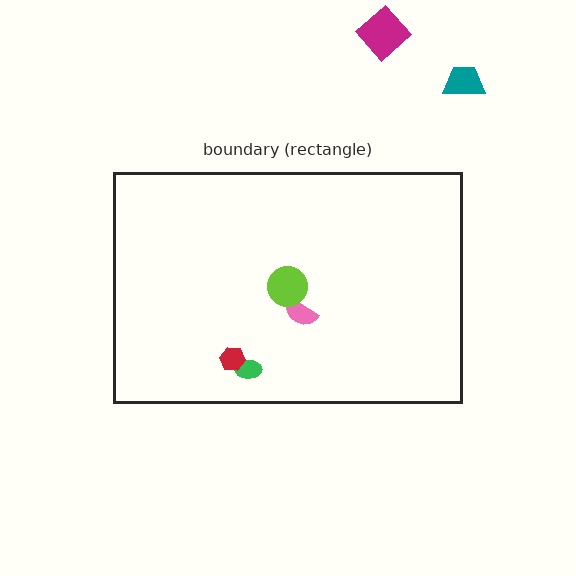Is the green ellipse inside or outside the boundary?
Inside.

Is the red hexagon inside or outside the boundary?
Inside.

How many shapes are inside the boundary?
4 inside, 2 outside.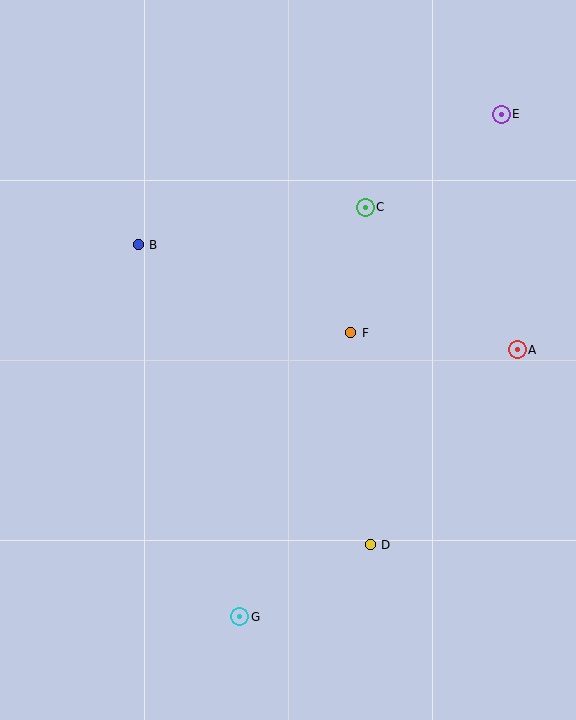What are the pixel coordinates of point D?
Point D is at (370, 545).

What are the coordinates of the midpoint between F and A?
The midpoint between F and A is at (434, 341).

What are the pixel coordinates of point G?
Point G is at (240, 617).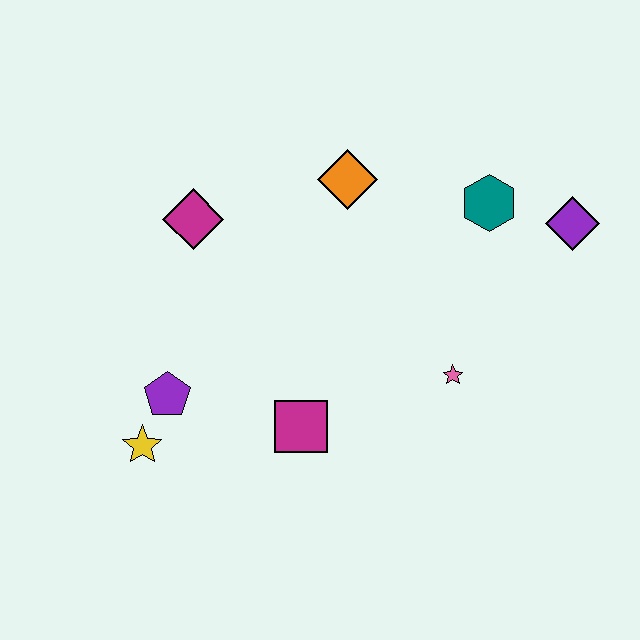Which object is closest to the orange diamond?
The teal hexagon is closest to the orange diamond.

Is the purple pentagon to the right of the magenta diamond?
No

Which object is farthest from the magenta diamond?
The purple diamond is farthest from the magenta diamond.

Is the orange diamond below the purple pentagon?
No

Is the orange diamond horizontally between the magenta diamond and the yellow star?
No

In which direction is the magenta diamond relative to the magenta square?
The magenta diamond is above the magenta square.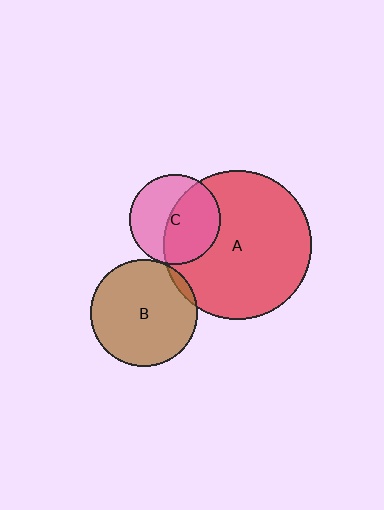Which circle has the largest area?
Circle A (red).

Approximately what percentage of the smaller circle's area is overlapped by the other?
Approximately 5%.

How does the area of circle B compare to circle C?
Approximately 1.4 times.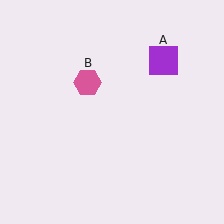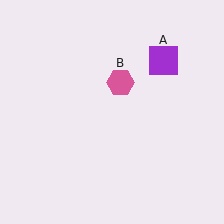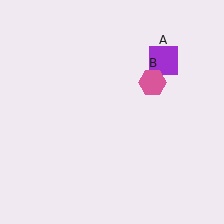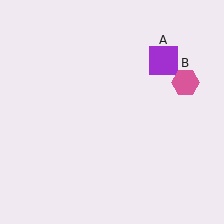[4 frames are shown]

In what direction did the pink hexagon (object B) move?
The pink hexagon (object B) moved right.